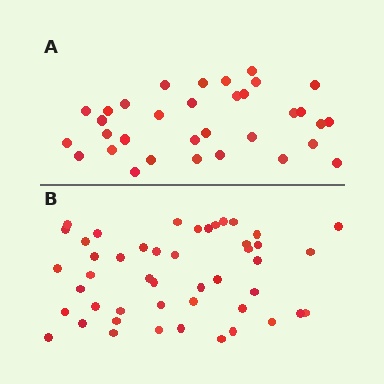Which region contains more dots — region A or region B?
Region B (the bottom region) has more dots.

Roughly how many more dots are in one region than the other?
Region B has approximately 15 more dots than region A.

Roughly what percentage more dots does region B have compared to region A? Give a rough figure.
About 40% more.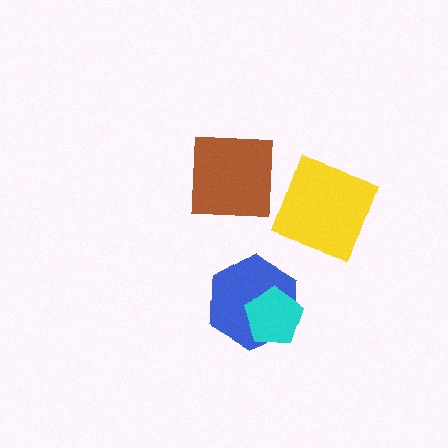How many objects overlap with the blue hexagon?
1 object overlaps with the blue hexagon.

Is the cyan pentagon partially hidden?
No, no other shape covers it.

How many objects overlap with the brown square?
0 objects overlap with the brown square.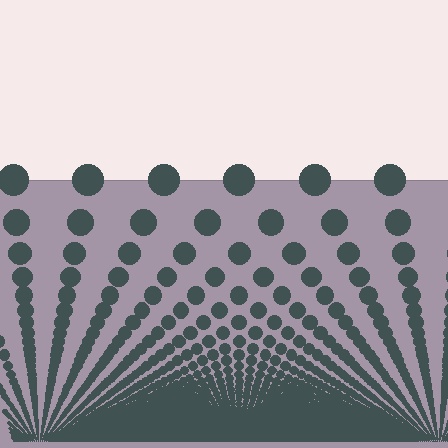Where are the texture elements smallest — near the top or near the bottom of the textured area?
Near the bottom.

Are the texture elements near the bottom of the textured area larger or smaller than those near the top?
Smaller. The gradient is inverted — elements near the bottom are smaller and denser.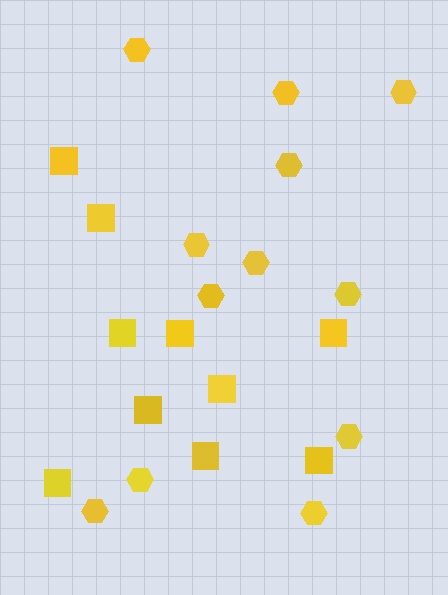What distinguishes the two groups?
There are 2 groups: one group of squares (10) and one group of hexagons (12).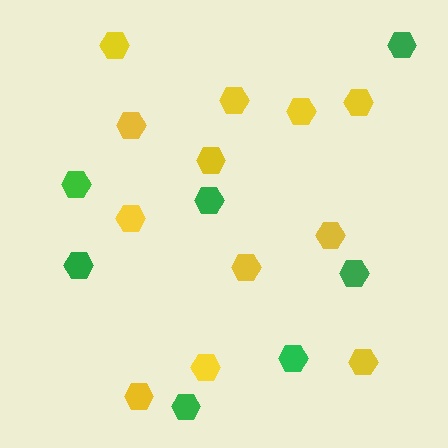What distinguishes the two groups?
There are 2 groups: one group of green hexagons (7) and one group of yellow hexagons (12).